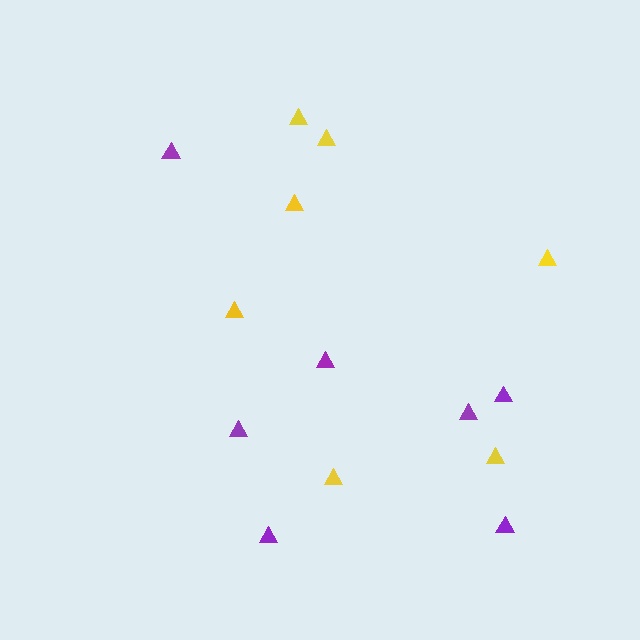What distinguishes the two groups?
There are 2 groups: one group of purple triangles (7) and one group of yellow triangles (7).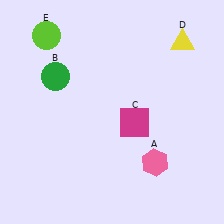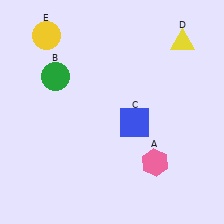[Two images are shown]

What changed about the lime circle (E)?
In Image 1, E is lime. In Image 2, it changed to yellow.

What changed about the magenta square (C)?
In Image 1, C is magenta. In Image 2, it changed to blue.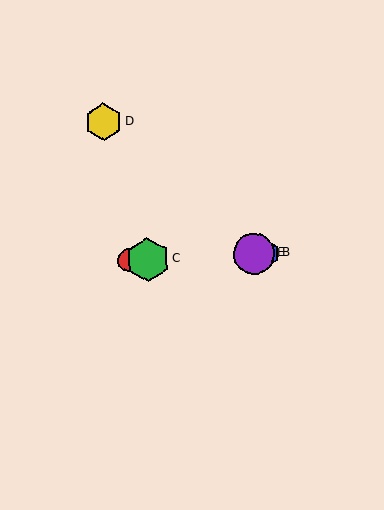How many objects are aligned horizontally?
4 objects (A, B, C, E) are aligned horizontally.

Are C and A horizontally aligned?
Yes, both are at y≈260.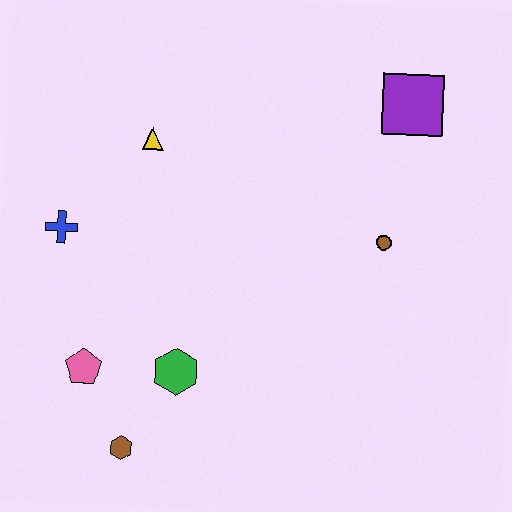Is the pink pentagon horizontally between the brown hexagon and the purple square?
No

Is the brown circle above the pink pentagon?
Yes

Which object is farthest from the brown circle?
The brown hexagon is farthest from the brown circle.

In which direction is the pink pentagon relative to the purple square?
The pink pentagon is to the left of the purple square.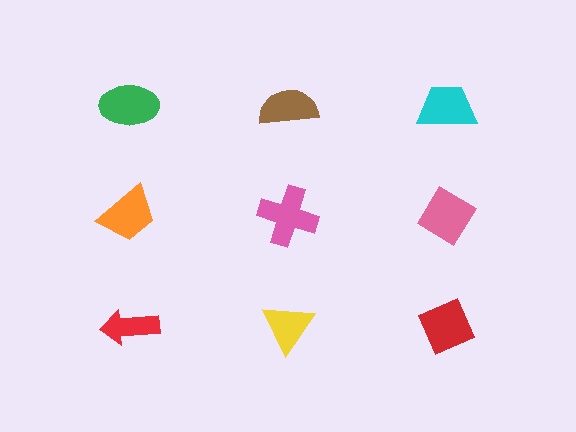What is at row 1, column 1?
A green ellipse.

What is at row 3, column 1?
A red arrow.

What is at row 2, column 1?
An orange trapezoid.